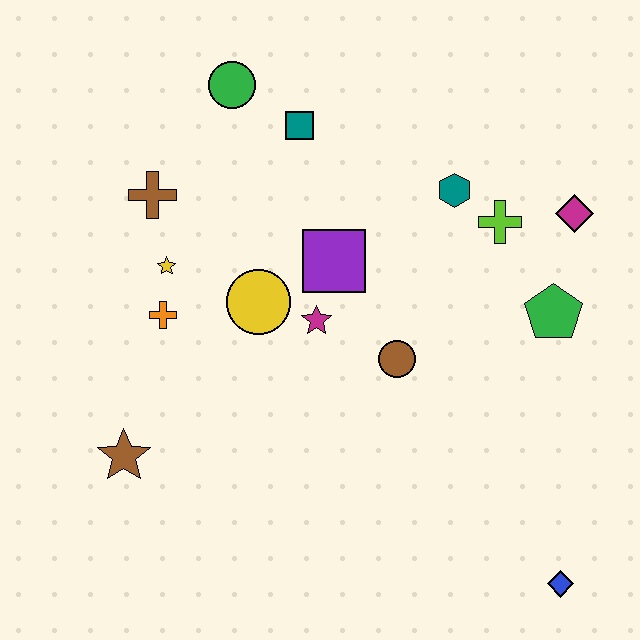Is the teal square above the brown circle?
Yes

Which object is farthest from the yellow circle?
The blue diamond is farthest from the yellow circle.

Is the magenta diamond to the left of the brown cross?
No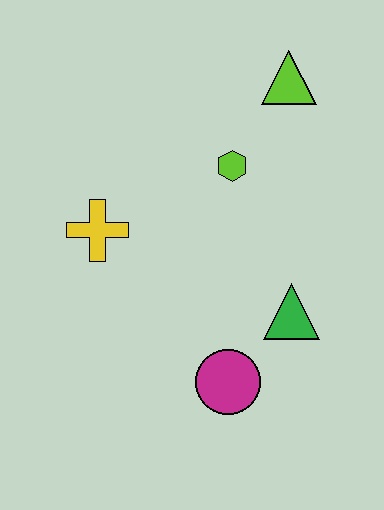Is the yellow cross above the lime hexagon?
No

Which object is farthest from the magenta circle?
The lime triangle is farthest from the magenta circle.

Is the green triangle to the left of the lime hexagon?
No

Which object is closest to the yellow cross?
The lime hexagon is closest to the yellow cross.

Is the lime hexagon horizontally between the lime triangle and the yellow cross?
Yes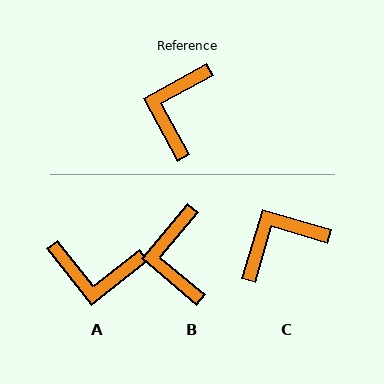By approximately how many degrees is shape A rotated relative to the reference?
Approximately 100 degrees counter-clockwise.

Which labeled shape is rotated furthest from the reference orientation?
A, about 100 degrees away.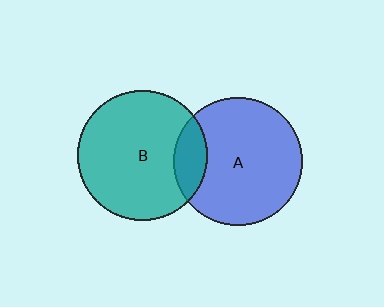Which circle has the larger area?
Circle B (teal).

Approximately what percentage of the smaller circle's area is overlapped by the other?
Approximately 15%.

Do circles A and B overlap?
Yes.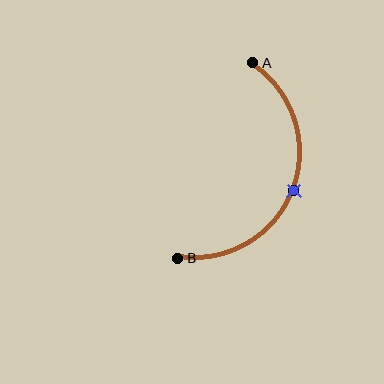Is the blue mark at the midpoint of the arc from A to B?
Yes. The blue mark lies on the arc at equal arc-length from both A and B — it is the arc midpoint.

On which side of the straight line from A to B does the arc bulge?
The arc bulges to the right of the straight line connecting A and B.